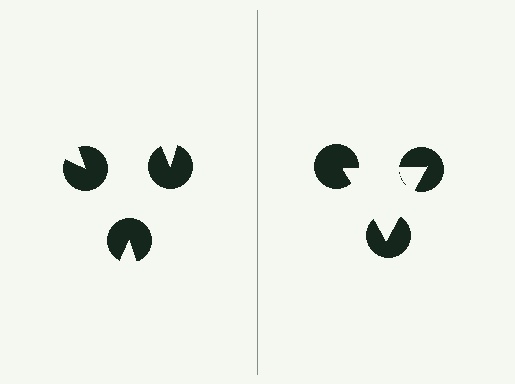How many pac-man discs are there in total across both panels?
6 — 3 on each side.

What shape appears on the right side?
An illusory triangle.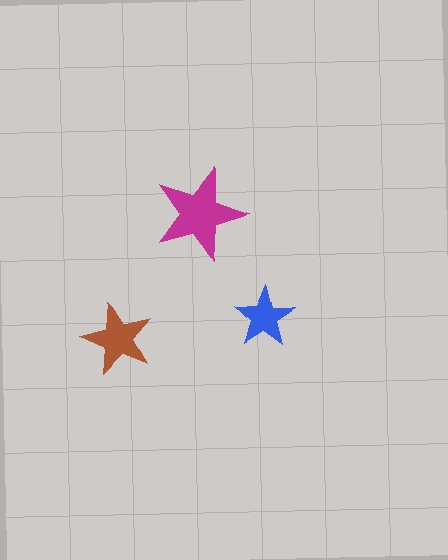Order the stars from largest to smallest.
the magenta one, the brown one, the blue one.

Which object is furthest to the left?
The brown star is leftmost.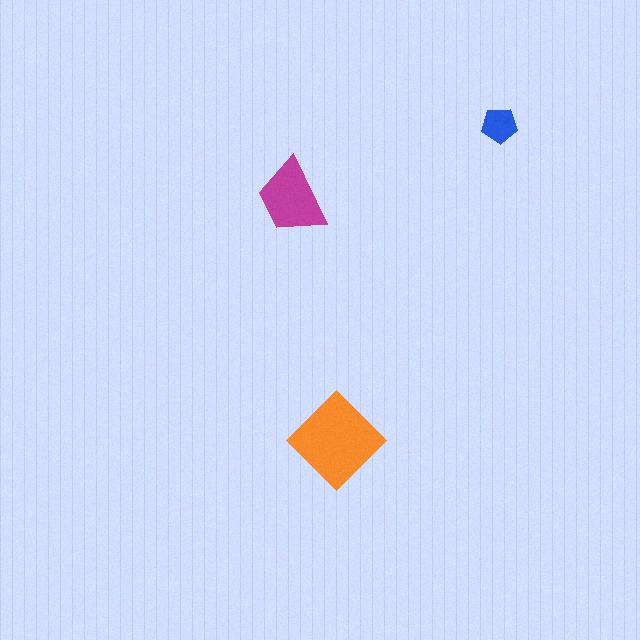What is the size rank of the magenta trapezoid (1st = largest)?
2nd.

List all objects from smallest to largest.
The blue pentagon, the magenta trapezoid, the orange diamond.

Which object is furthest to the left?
The magenta trapezoid is leftmost.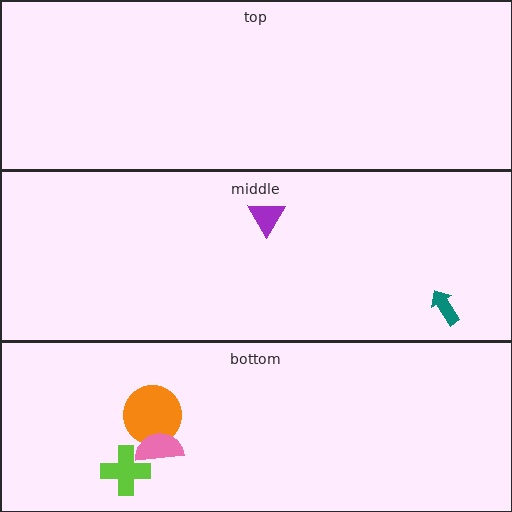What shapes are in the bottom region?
The orange circle, the lime cross, the pink semicircle.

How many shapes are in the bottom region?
3.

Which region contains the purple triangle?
The middle region.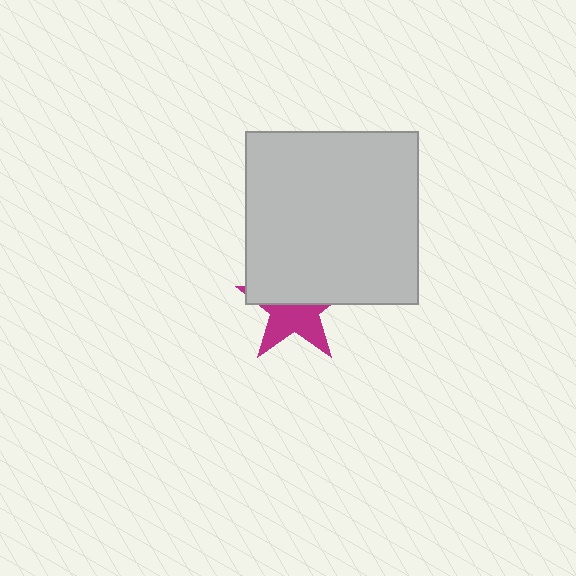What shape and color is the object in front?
The object in front is a light gray square.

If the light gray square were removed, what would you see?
You would see the complete magenta star.